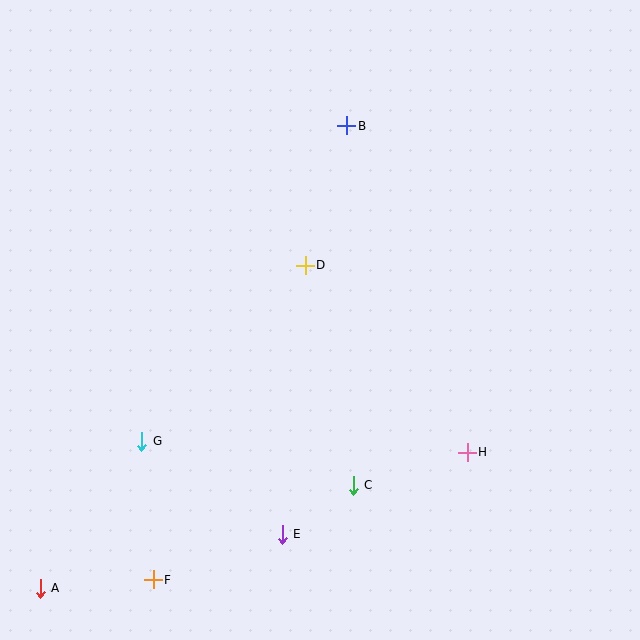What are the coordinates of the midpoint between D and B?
The midpoint between D and B is at (326, 195).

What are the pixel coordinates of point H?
Point H is at (467, 452).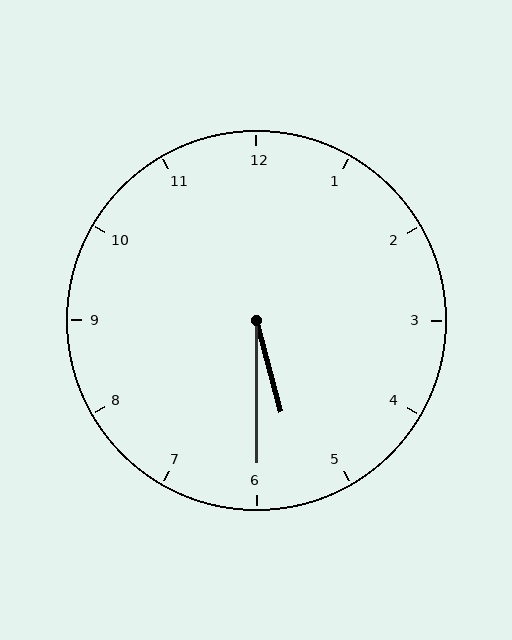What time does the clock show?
5:30.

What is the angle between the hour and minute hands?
Approximately 15 degrees.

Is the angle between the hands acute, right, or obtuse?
It is acute.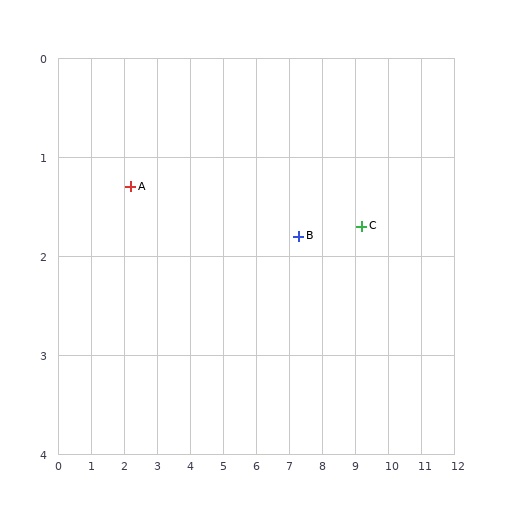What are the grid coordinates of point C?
Point C is at approximately (9.2, 1.7).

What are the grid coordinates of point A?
Point A is at approximately (2.2, 1.3).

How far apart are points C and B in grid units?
Points C and B are about 1.9 grid units apart.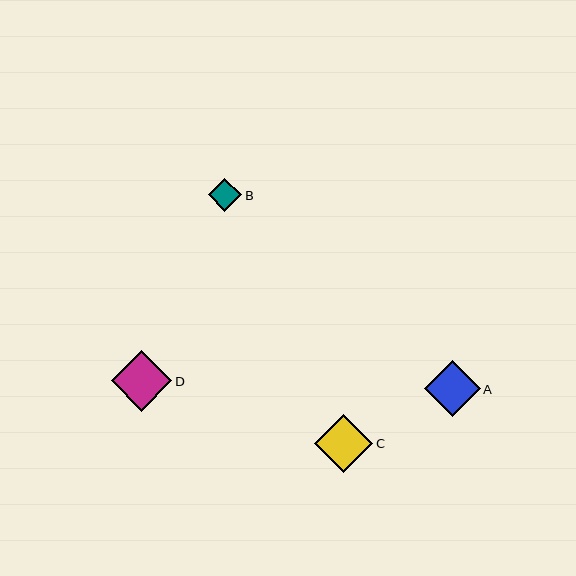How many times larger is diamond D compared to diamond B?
Diamond D is approximately 1.8 times the size of diamond B.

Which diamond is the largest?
Diamond D is the largest with a size of approximately 60 pixels.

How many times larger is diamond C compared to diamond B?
Diamond C is approximately 1.7 times the size of diamond B.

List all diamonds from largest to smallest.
From largest to smallest: D, C, A, B.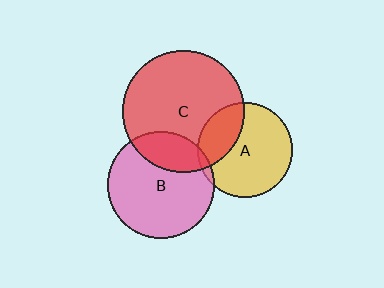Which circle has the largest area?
Circle C (red).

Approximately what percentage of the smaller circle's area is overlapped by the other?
Approximately 25%.